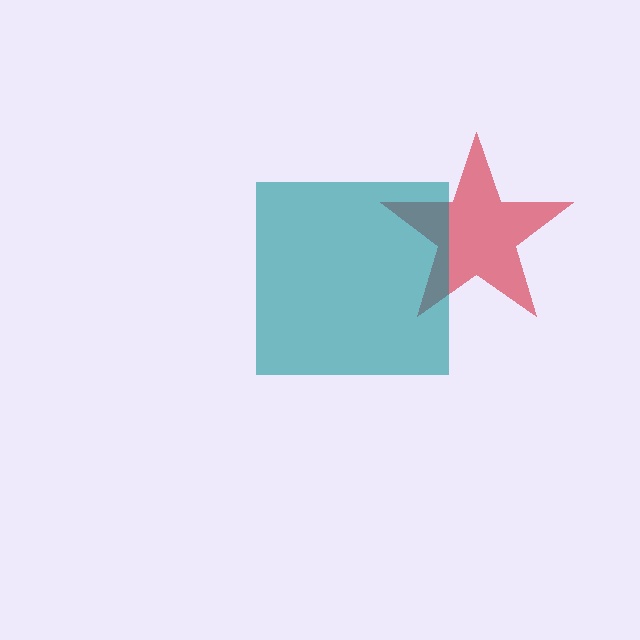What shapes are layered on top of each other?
The layered shapes are: a red star, a teal square.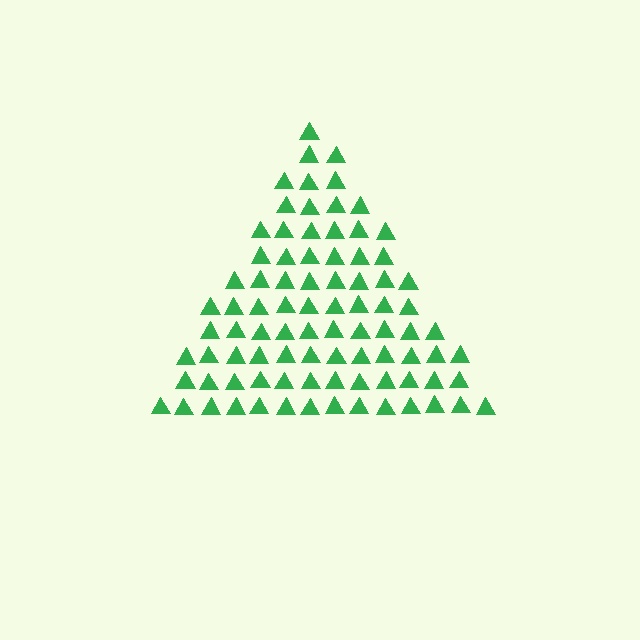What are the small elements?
The small elements are triangles.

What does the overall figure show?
The overall figure shows a triangle.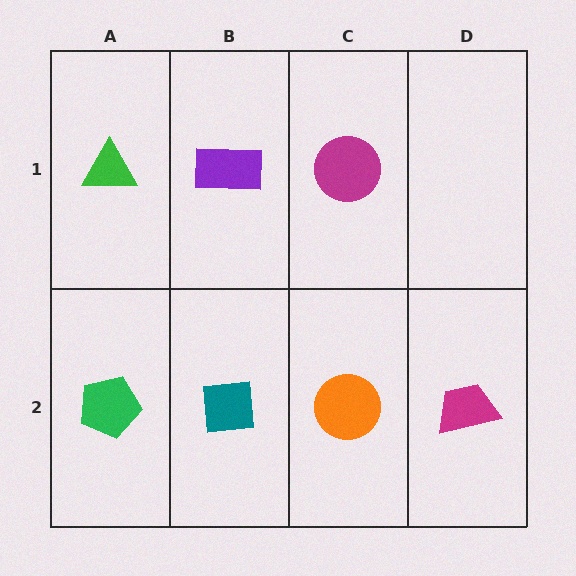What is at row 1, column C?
A magenta circle.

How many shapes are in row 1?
3 shapes.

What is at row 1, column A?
A green triangle.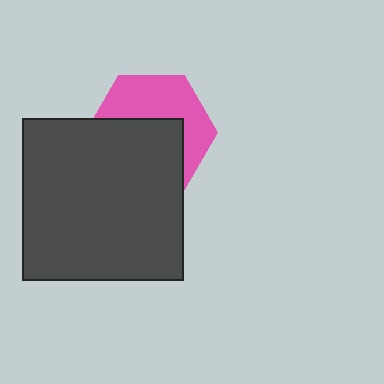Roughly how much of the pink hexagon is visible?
About half of it is visible (roughly 47%).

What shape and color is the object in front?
The object in front is a dark gray square.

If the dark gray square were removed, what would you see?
You would see the complete pink hexagon.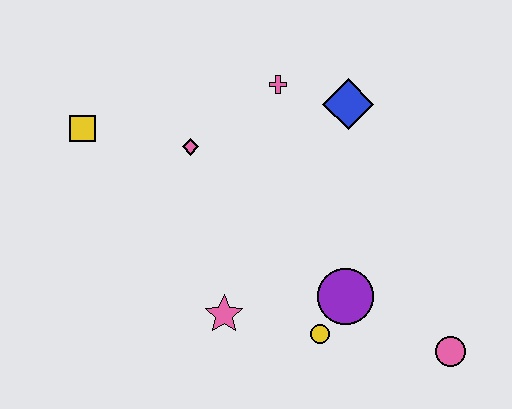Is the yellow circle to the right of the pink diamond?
Yes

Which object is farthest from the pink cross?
The pink circle is farthest from the pink cross.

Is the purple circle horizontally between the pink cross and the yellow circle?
No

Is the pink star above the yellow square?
No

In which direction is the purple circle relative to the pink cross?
The purple circle is below the pink cross.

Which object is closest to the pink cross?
The blue diamond is closest to the pink cross.